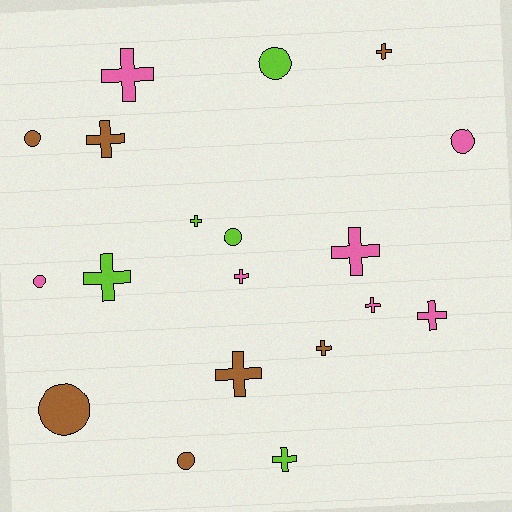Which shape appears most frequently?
Cross, with 12 objects.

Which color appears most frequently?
Pink, with 7 objects.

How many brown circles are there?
There are 3 brown circles.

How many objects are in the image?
There are 19 objects.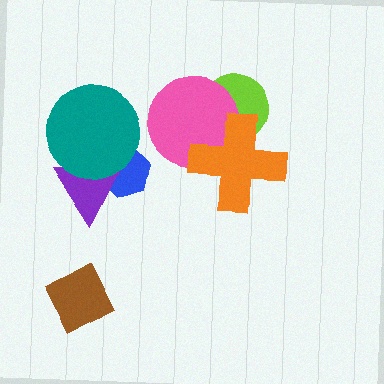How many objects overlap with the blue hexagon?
2 objects overlap with the blue hexagon.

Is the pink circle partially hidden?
Yes, it is partially covered by another shape.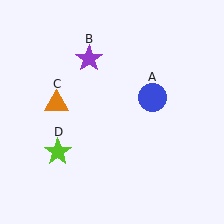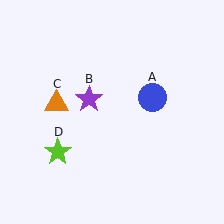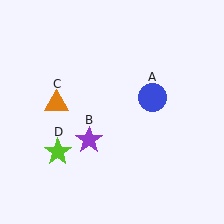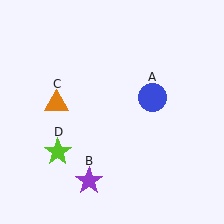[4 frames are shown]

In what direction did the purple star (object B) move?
The purple star (object B) moved down.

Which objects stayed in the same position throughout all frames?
Blue circle (object A) and orange triangle (object C) and lime star (object D) remained stationary.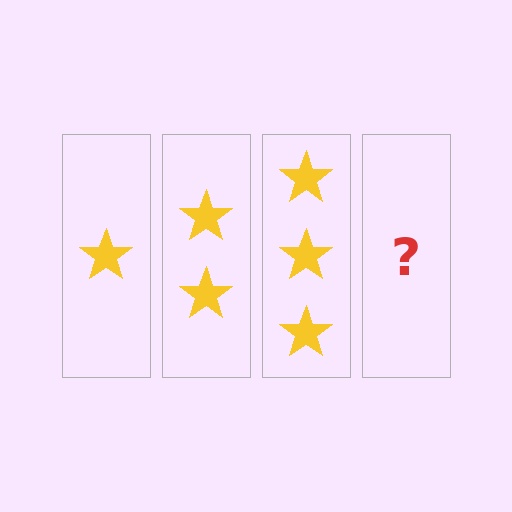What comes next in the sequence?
The next element should be 4 stars.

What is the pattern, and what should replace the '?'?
The pattern is that each step adds one more star. The '?' should be 4 stars.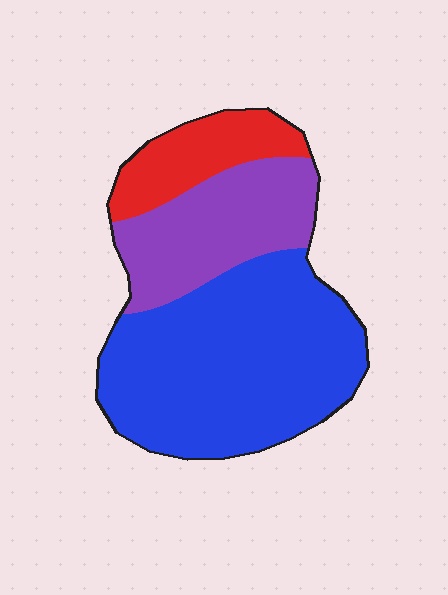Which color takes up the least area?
Red, at roughly 15%.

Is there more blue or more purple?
Blue.